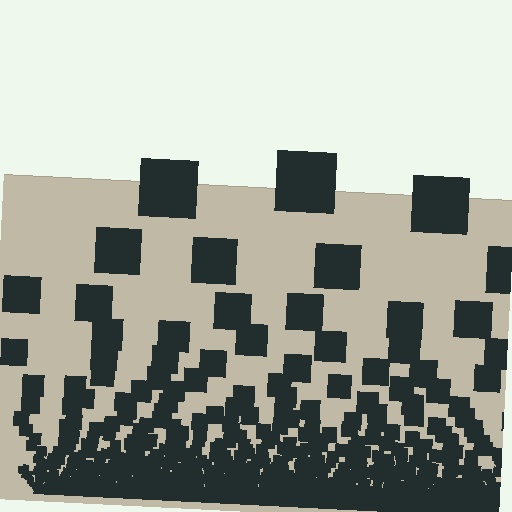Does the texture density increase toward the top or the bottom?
Density increases toward the bottom.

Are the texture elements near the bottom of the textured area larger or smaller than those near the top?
Smaller. The gradient is inverted — elements near the bottom are smaller and denser.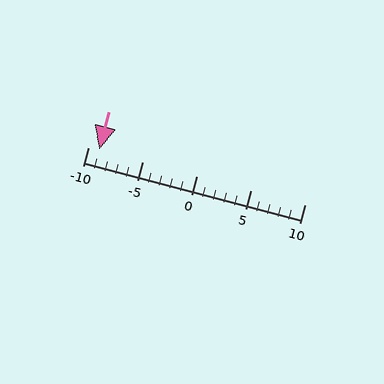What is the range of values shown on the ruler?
The ruler shows values from -10 to 10.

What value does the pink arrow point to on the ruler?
The pink arrow points to approximately -9.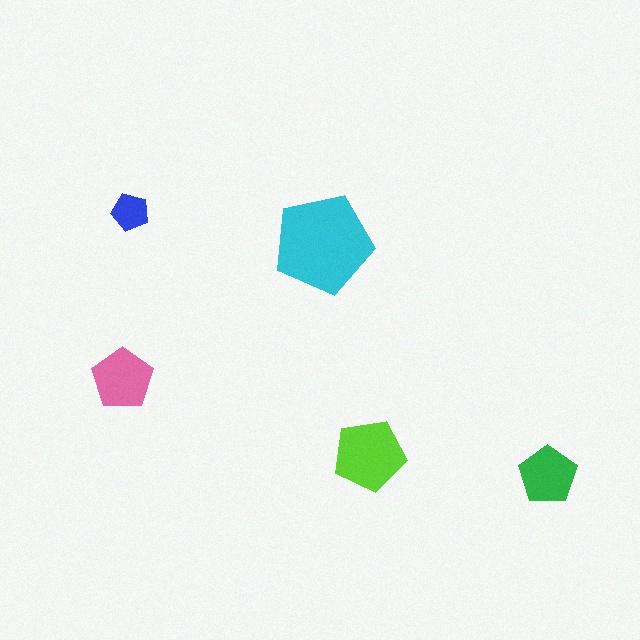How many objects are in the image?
There are 5 objects in the image.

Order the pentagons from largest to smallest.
the cyan one, the lime one, the pink one, the green one, the blue one.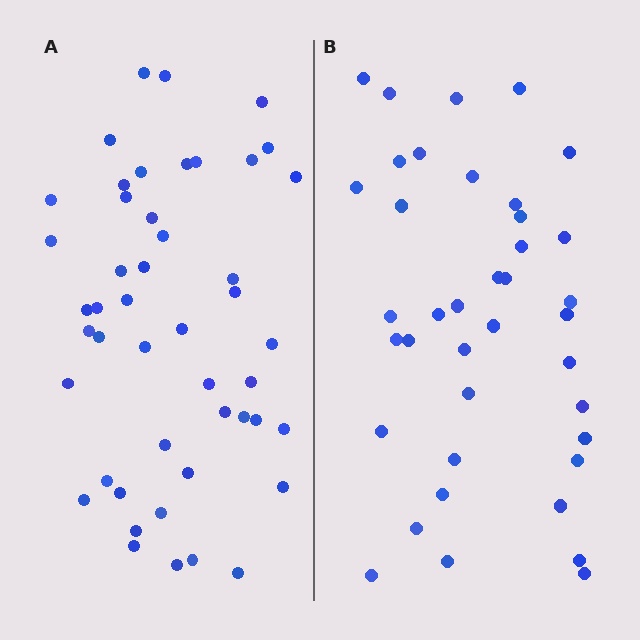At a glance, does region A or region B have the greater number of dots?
Region A (the left region) has more dots.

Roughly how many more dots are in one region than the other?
Region A has roughly 8 or so more dots than region B.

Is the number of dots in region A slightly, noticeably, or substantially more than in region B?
Region A has only slightly more — the two regions are fairly close. The ratio is roughly 1.2 to 1.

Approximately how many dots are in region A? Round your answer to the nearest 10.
About 50 dots. (The exact count is 47, which rounds to 50.)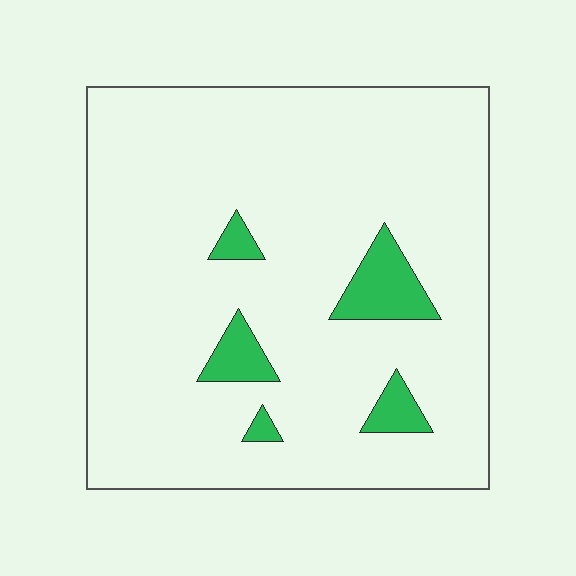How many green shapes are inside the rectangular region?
5.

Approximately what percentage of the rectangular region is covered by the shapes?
Approximately 10%.